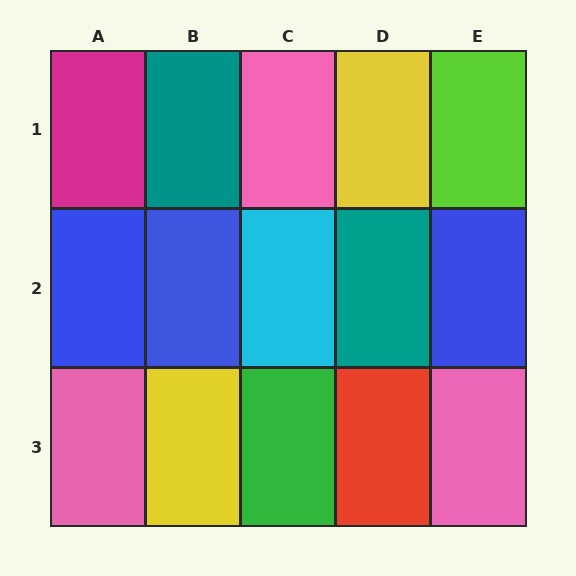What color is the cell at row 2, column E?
Blue.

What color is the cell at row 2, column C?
Cyan.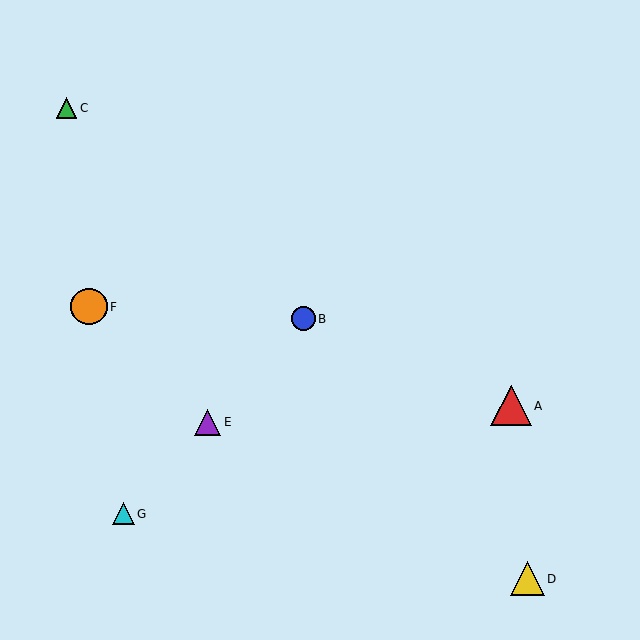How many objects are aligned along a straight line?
3 objects (B, E, G) are aligned along a straight line.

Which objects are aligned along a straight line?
Objects B, E, G are aligned along a straight line.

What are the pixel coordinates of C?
Object C is at (67, 108).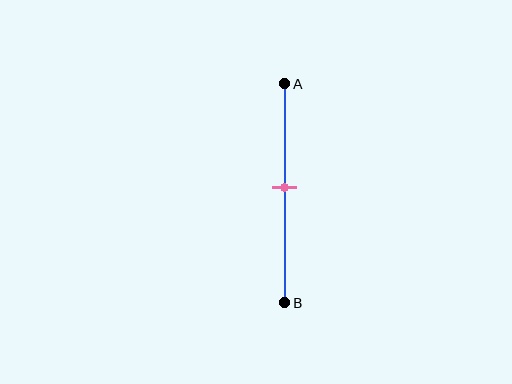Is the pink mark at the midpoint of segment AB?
Yes, the mark is approximately at the midpoint.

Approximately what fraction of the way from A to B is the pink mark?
The pink mark is approximately 45% of the way from A to B.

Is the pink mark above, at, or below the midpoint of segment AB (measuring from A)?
The pink mark is approximately at the midpoint of segment AB.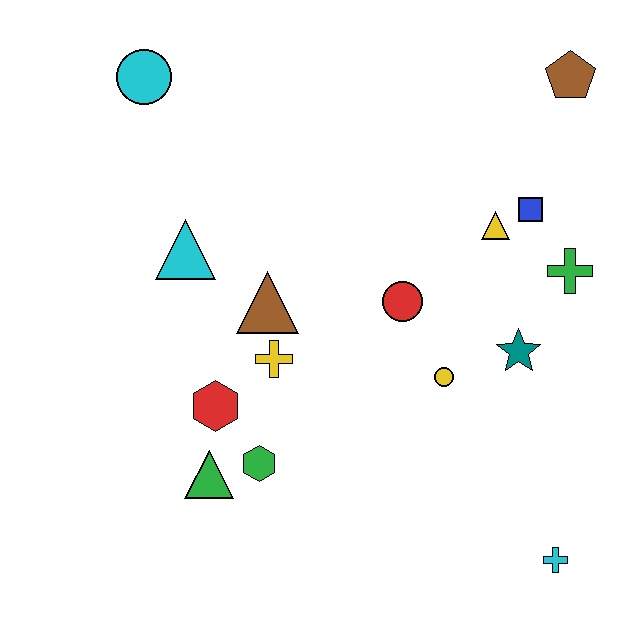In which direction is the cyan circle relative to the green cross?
The cyan circle is to the left of the green cross.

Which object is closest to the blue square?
The yellow triangle is closest to the blue square.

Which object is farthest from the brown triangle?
The cyan cross is farthest from the brown triangle.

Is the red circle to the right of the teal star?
No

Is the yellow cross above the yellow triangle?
No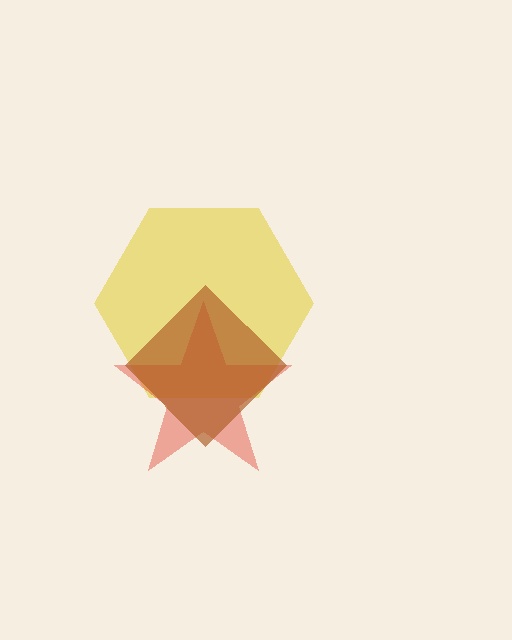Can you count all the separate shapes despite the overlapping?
Yes, there are 3 separate shapes.